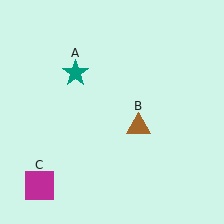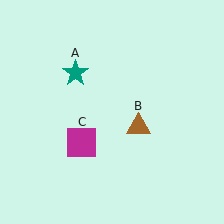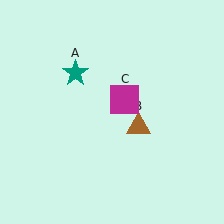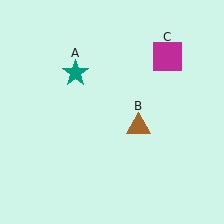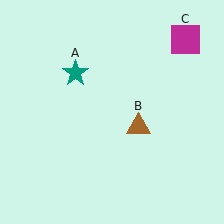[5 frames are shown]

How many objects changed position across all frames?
1 object changed position: magenta square (object C).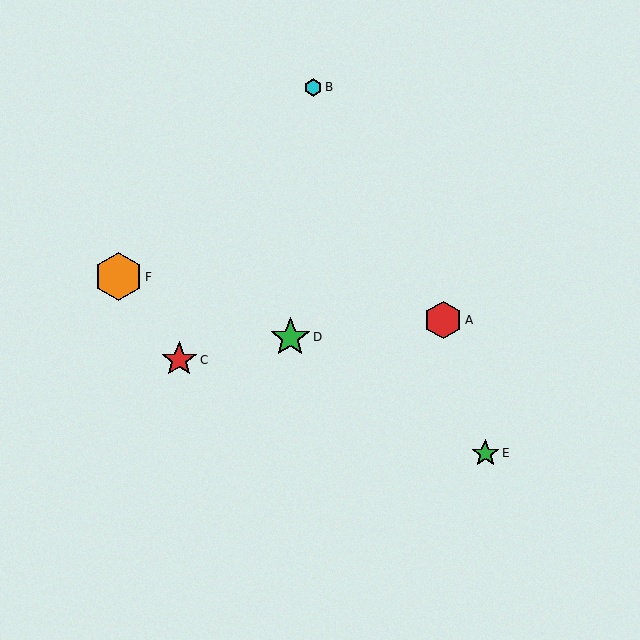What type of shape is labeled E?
Shape E is a green star.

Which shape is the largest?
The orange hexagon (labeled F) is the largest.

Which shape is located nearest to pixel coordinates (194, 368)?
The red star (labeled C) at (179, 360) is nearest to that location.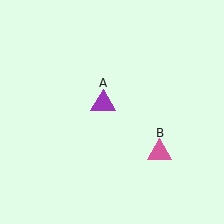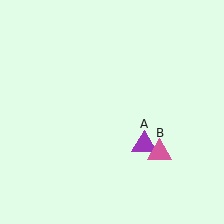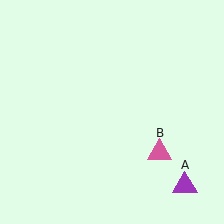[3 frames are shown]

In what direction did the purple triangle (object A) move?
The purple triangle (object A) moved down and to the right.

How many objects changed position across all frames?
1 object changed position: purple triangle (object A).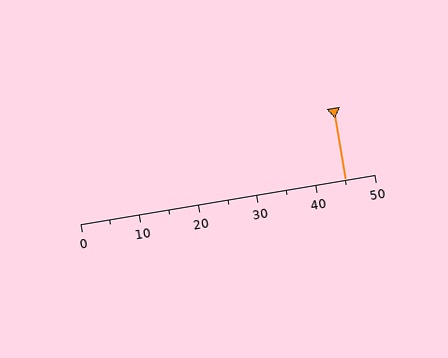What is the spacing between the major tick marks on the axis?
The major ticks are spaced 10 apart.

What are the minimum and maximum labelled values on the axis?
The axis runs from 0 to 50.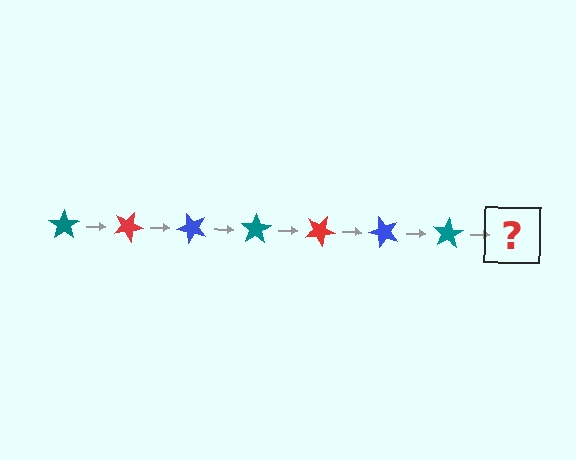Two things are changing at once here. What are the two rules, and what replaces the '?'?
The two rules are that it rotates 25 degrees each step and the color cycles through teal, red, and blue. The '?' should be a red star, rotated 175 degrees from the start.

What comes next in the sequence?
The next element should be a red star, rotated 175 degrees from the start.